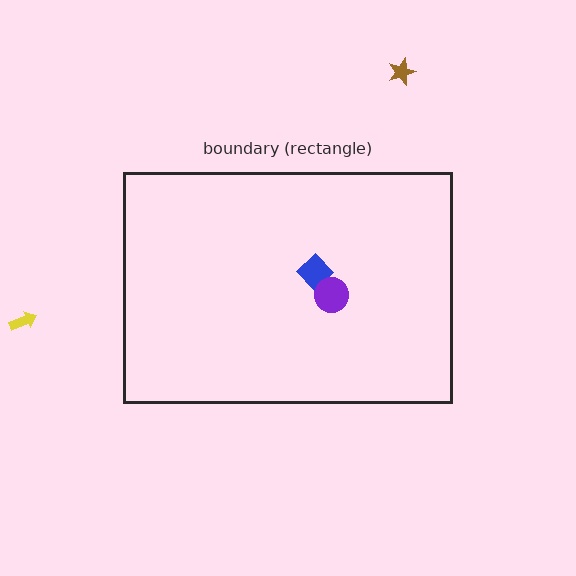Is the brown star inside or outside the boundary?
Outside.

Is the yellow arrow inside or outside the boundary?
Outside.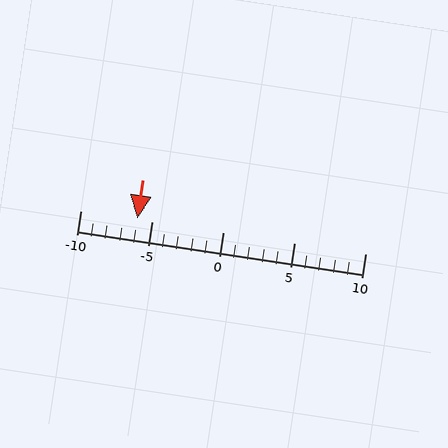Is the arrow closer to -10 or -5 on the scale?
The arrow is closer to -5.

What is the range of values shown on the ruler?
The ruler shows values from -10 to 10.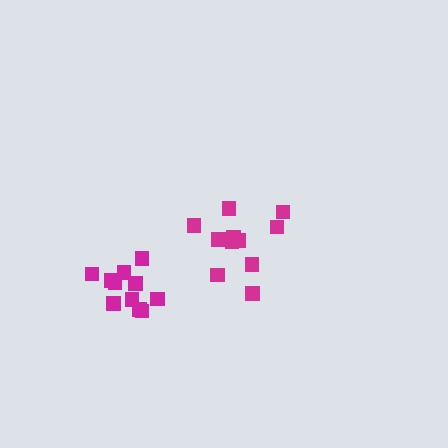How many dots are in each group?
Group 1: 11 dots, Group 2: 11 dots (22 total).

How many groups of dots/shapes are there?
There are 2 groups.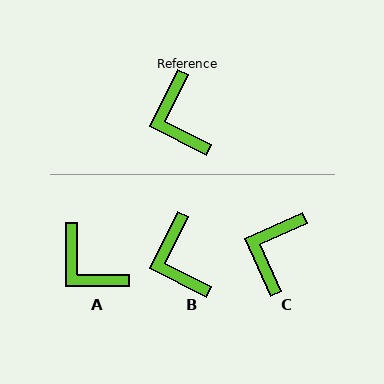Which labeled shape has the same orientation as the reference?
B.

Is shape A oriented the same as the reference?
No, it is off by about 26 degrees.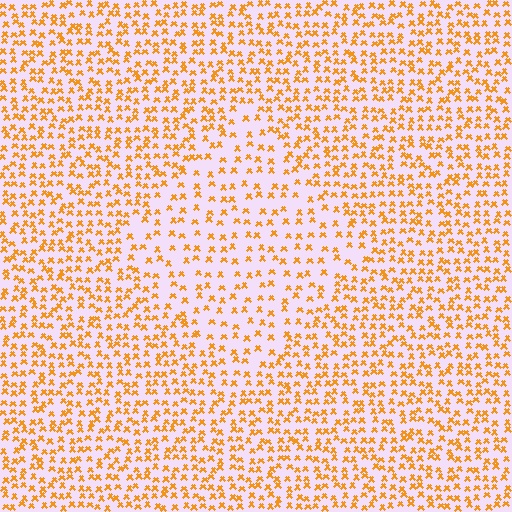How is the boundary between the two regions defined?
The boundary is defined by a change in element density (approximately 1.8x ratio). All elements are the same color, size, and shape.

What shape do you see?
I see a diamond.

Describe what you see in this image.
The image contains small orange elements arranged at two different densities. A diamond-shaped region is visible where the elements are less densely packed than the surrounding area.